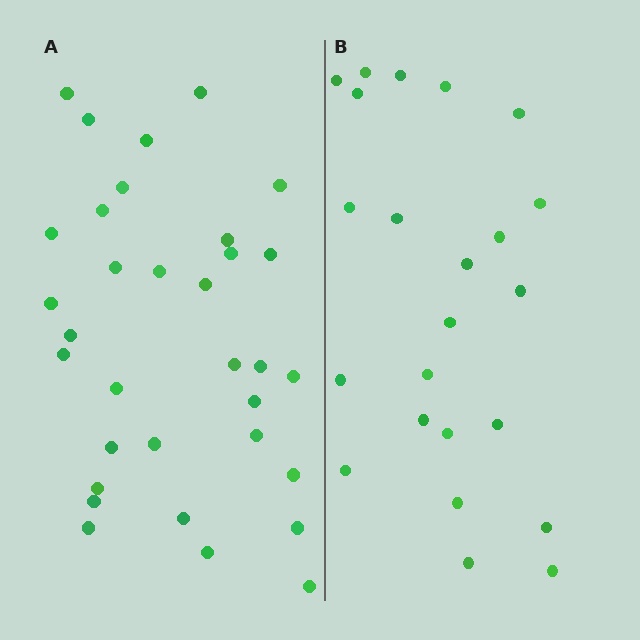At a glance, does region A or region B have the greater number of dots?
Region A (the left region) has more dots.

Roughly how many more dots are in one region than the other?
Region A has roughly 10 or so more dots than region B.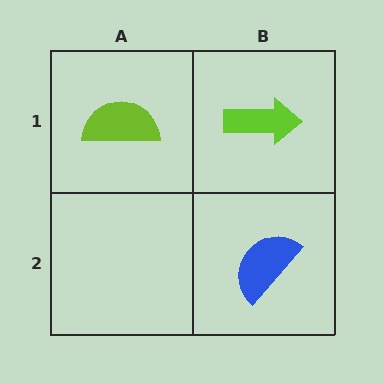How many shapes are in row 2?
1 shape.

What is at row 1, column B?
A lime arrow.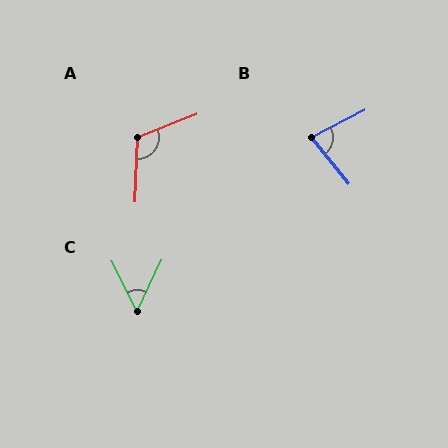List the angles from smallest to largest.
C (52°), B (78°), A (113°).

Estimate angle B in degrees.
Approximately 78 degrees.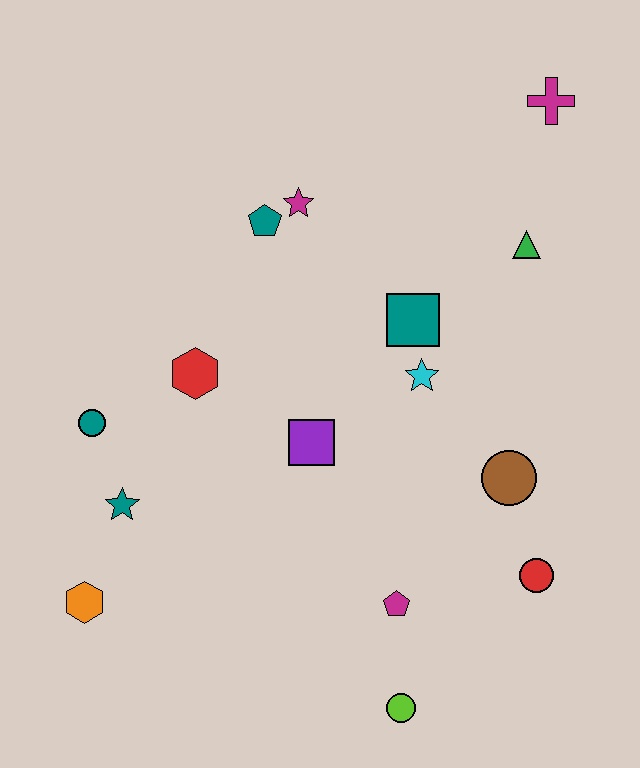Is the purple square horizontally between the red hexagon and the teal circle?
No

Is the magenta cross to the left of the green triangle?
No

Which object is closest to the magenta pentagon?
The lime circle is closest to the magenta pentagon.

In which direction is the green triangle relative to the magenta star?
The green triangle is to the right of the magenta star.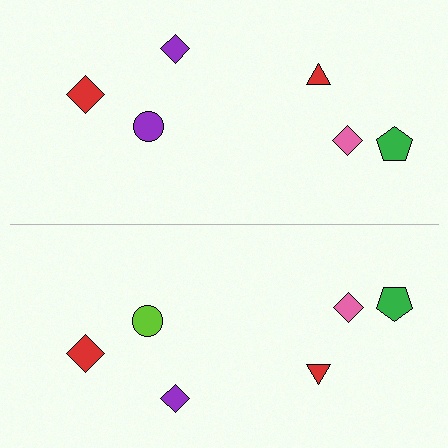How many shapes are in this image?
There are 12 shapes in this image.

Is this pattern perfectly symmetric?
No, the pattern is not perfectly symmetric. The lime circle on the bottom side breaks the symmetry — its mirror counterpart is purple.